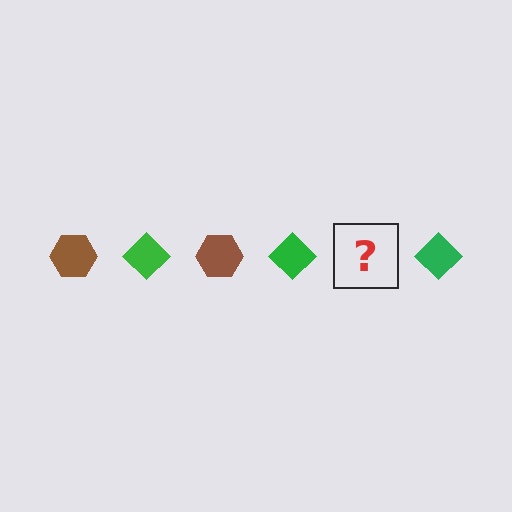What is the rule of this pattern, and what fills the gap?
The rule is that the pattern alternates between brown hexagon and green diamond. The gap should be filled with a brown hexagon.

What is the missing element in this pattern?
The missing element is a brown hexagon.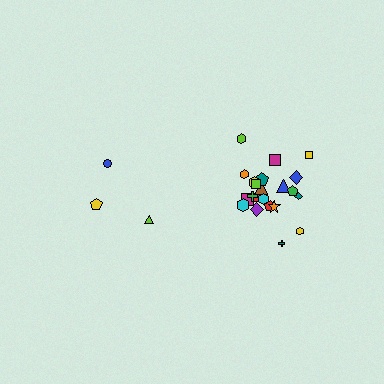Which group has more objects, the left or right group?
The right group.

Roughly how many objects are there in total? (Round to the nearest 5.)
Roughly 25 objects in total.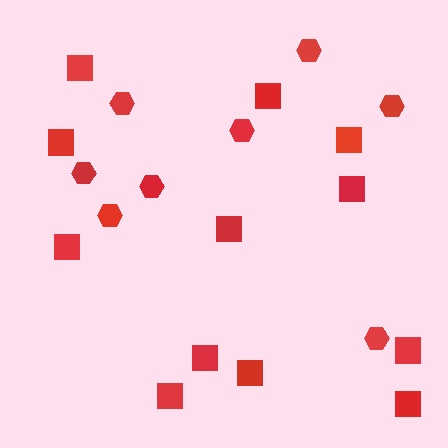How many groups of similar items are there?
There are 2 groups: one group of hexagons (8) and one group of squares (12).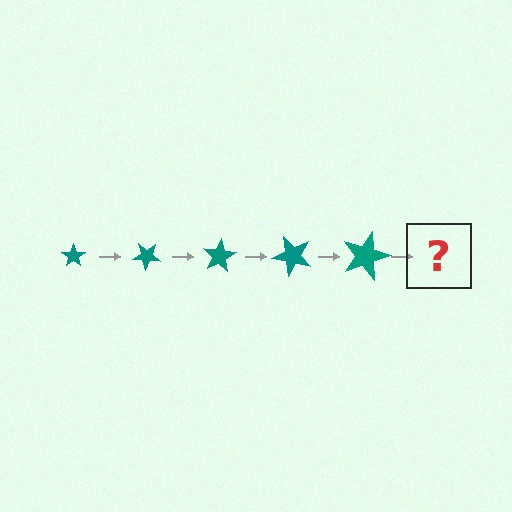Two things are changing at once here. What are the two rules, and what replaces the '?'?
The two rules are that the star grows larger each step and it rotates 40 degrees each step. The '?' should be a star, larger than the previous one and rotated 200 degrees from the start.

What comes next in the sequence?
The next element should be a star, larger than the previous one and rotated 200 degrees from the start.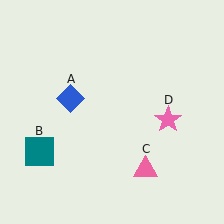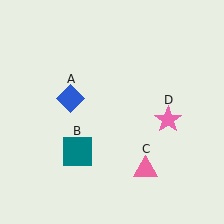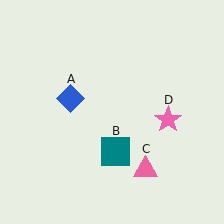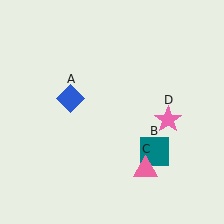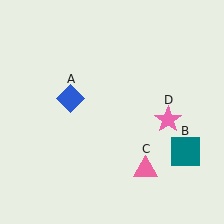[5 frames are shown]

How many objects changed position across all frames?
1 object changed position: teal square (object B).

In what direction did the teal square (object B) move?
The teal square (object B) moved right.